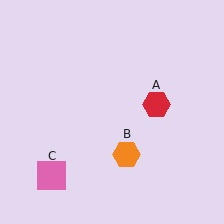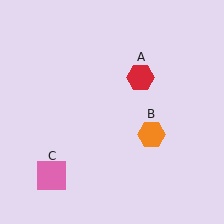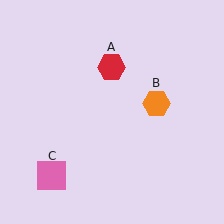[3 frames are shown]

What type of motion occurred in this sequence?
The red hexagon (object A), orange hexagon (object B) rotated counterclockwise around the center of the scene.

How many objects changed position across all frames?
2 objects changed position: red hexagon (object A), orange hexagon (object B).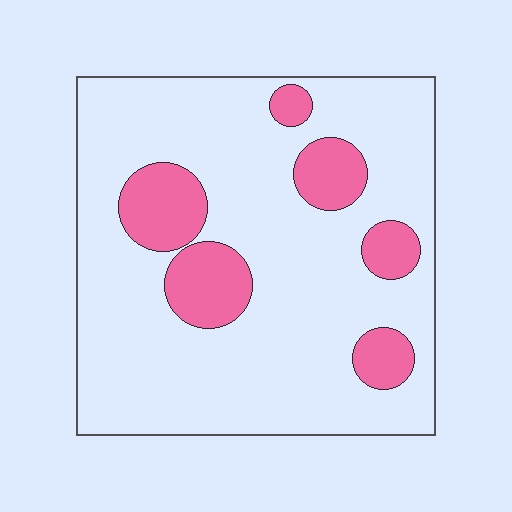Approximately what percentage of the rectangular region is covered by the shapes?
Approximately 20%.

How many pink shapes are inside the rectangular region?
6.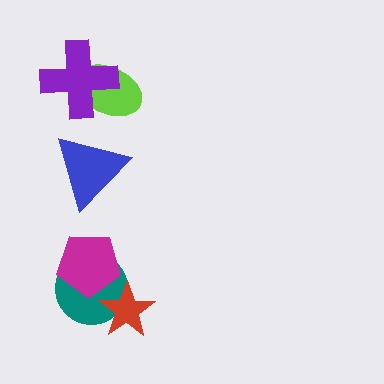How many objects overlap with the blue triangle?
0 objects overlap with the blue triangle.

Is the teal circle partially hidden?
Yes, it is partially covered by another shape.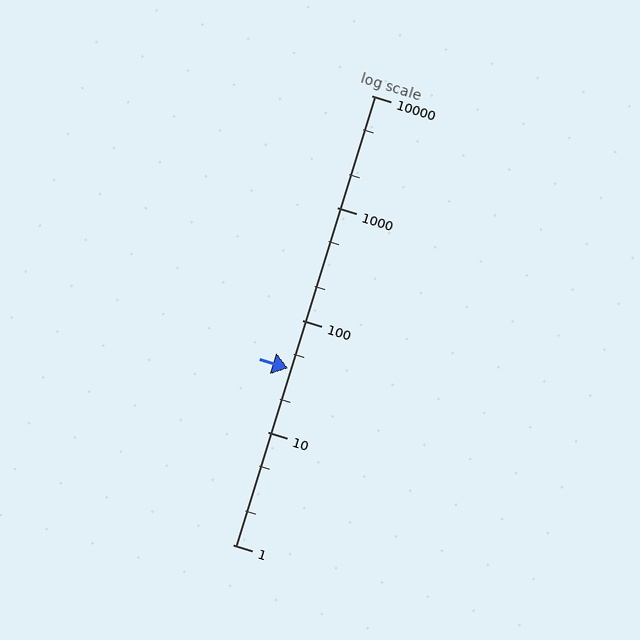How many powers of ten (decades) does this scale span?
The scale spans 4 decades, from 1 to 10000.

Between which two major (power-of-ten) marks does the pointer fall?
The pointer is between 10 and 100.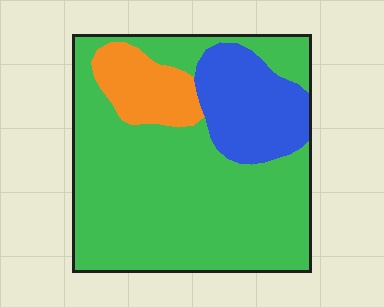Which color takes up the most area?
Green, at roughly 70%.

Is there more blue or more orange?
Blue.